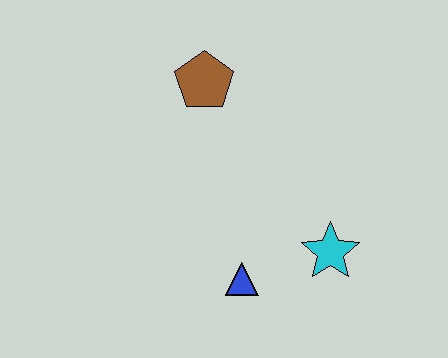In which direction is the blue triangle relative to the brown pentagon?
The blue triangle is below the brown pentagon.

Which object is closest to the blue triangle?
The cyan star is closest to the blue triangle.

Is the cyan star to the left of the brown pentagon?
No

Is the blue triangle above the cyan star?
No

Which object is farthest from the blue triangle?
The brown pentagon is farthest from the blue triangle.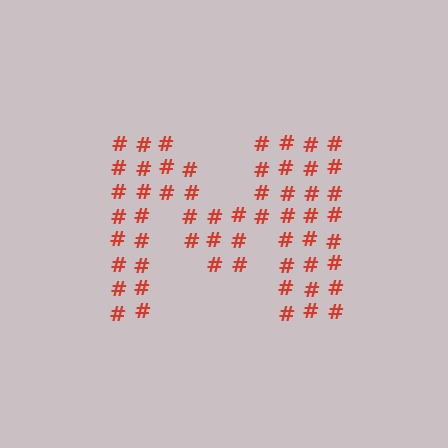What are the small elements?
The small elements are hash symbols.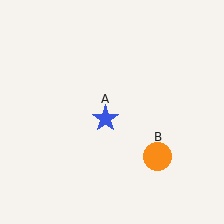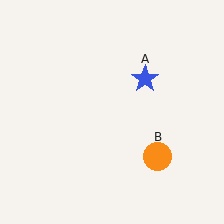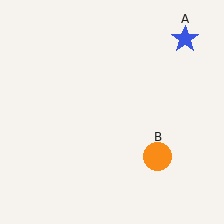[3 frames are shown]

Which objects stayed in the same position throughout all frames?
Orange circle (object B) remained stationary.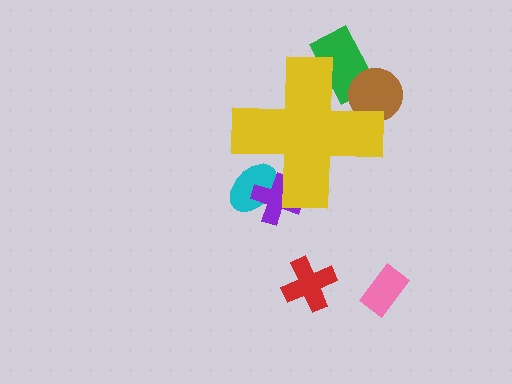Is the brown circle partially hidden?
Yes, the brown circle is partially hidden behind the yellow cross.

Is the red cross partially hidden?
No, the red cross is fully visible.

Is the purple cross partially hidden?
Yes, the purple cross is partially hidden behind the yellow cross.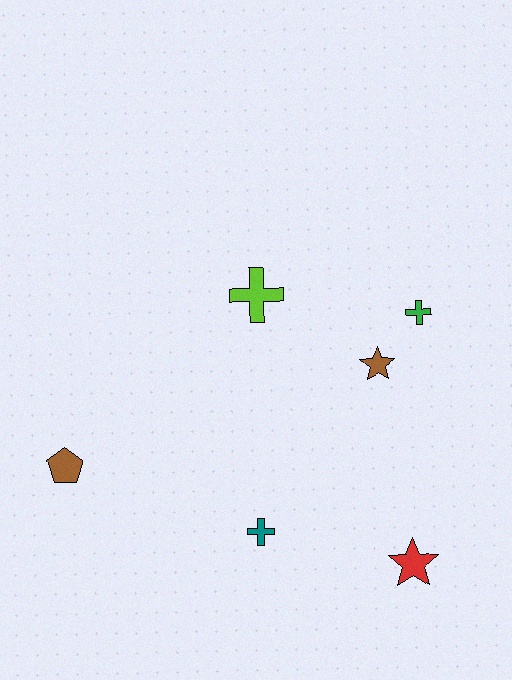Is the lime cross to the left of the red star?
Yes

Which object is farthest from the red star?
The brown pentagon is farthest from the red star.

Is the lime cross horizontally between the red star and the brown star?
No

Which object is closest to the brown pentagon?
The teal cross is closest to the brown pentagon.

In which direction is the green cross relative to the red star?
The green cross is above the red star.